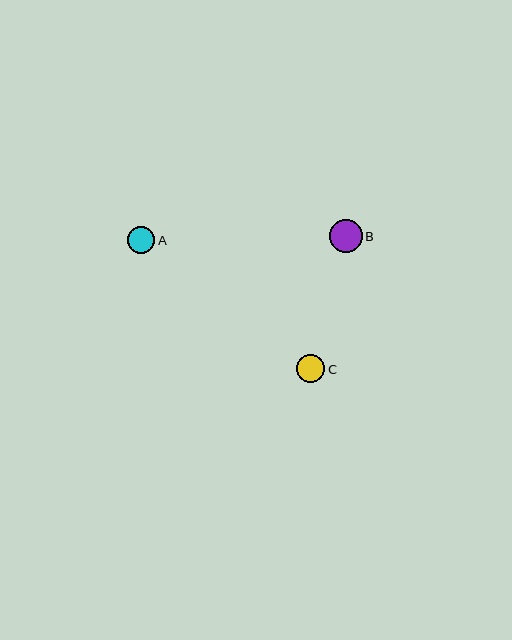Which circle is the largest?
Circle B is the largest with a size of approximately 33 pixels.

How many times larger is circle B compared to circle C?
Circle B is approximately 1.2 times the size of circle C.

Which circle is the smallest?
Circle A is the smallest with a size of approximately 27 pixels.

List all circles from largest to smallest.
From largest to smallest: B, C, A.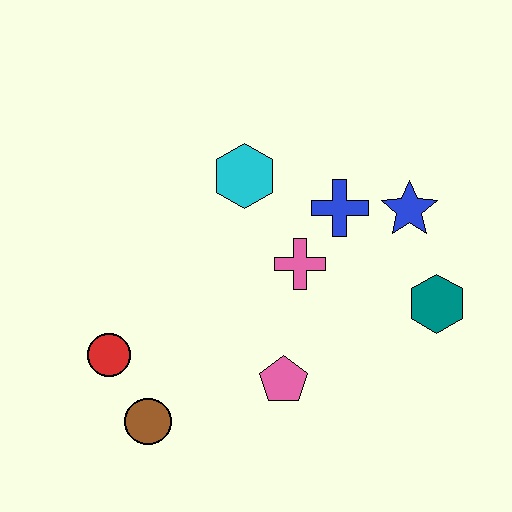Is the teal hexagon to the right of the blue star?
Yes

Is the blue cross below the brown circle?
No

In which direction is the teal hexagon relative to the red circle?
The teal hexagon is to the right of the red circle.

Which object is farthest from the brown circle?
The blue star is farthest from the brown circle.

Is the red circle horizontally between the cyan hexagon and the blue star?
No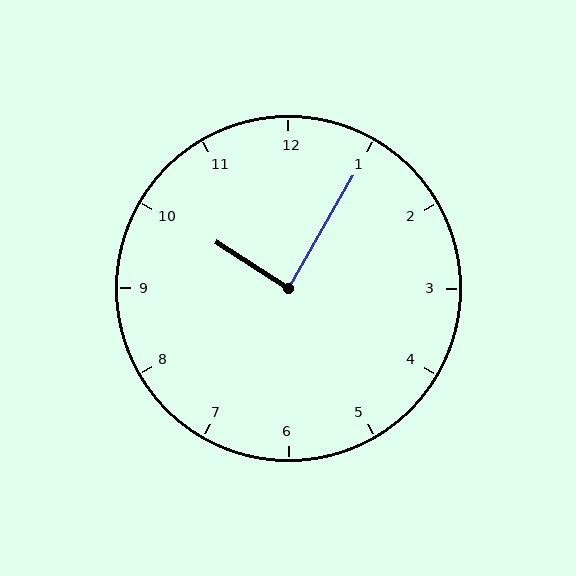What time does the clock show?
10:05.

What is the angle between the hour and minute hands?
Approximately 88 degrees.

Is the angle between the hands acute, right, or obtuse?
It is right.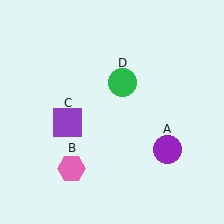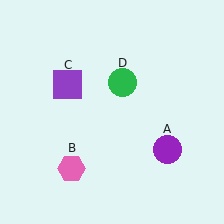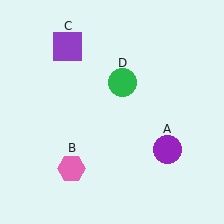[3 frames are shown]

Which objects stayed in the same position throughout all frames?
Purple circle (object A) and pink hexagon (object B) and green circle (object D) remained stationary.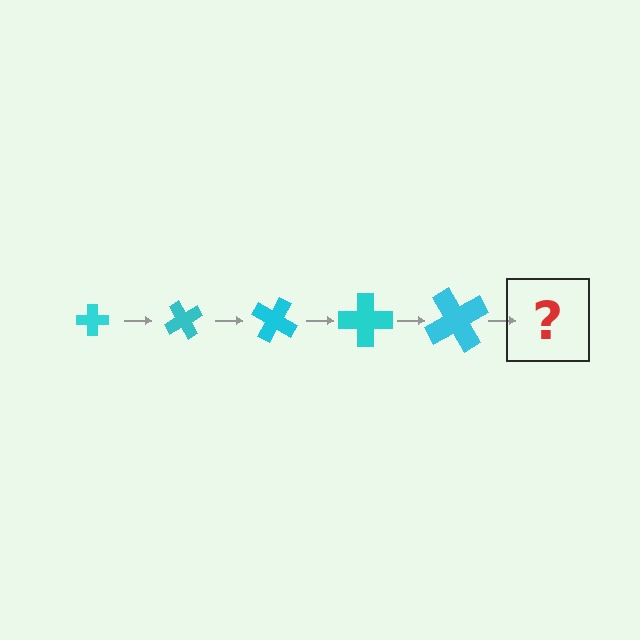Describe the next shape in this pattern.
It should be a cross, larger than the previous one and rotated 300 degrees from the start.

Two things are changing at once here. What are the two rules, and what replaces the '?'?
The two rules are that the cross grows larger each step and it rotates 60 degrees each step. The '?' should be a cross, larger than the previous one and rotated 300 degrees from the start.